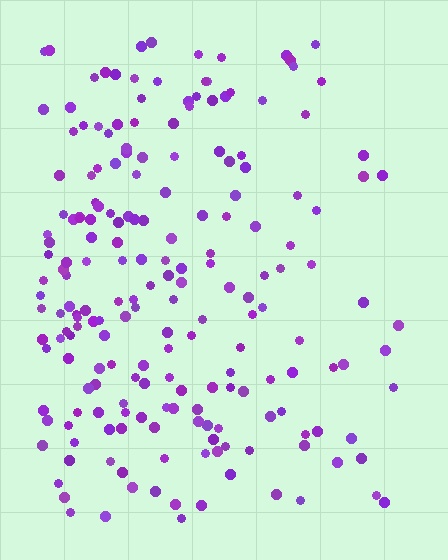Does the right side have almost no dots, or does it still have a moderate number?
Still a moderate number, just noticeably fewer than the left.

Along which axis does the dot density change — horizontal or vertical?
Horizontal.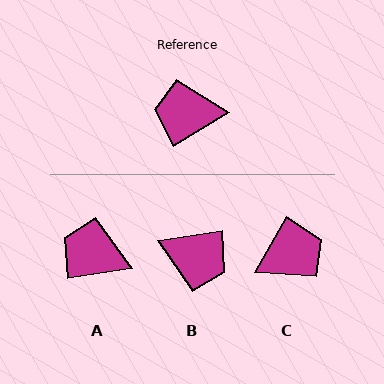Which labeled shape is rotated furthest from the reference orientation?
B, about 157 degrees away.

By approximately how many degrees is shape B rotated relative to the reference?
Approximately 157 degrees counter-clockwise.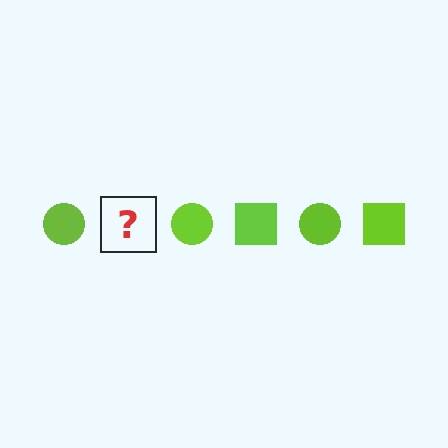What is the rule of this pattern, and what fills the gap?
The rule is that the pattern cycles through circle, square shapes in lime. The gap should be filled with a lime square.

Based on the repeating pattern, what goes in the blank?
The blank should be a lime square.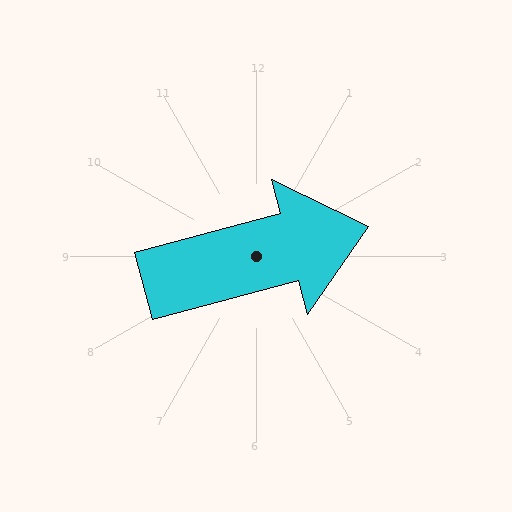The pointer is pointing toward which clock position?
Roughly 3 o'clock.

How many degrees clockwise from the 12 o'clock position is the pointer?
Approximately 75 degrees.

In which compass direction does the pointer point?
East.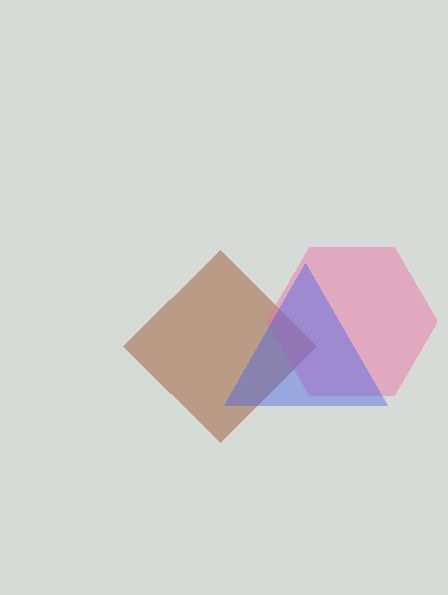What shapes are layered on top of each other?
The layered shapes are: a brown diamond, a pink hexagon, a blue triangle.